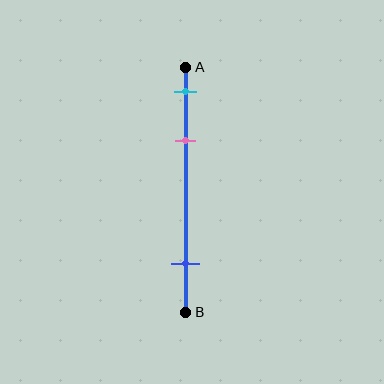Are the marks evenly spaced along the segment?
No, the marks are not evenly spaced.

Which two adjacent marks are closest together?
The cyan and pink marks are the closest adjacent pair.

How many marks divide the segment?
There are 3 marks dividing the segment.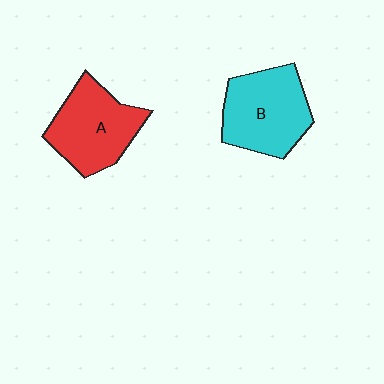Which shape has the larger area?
Shape B (cyan).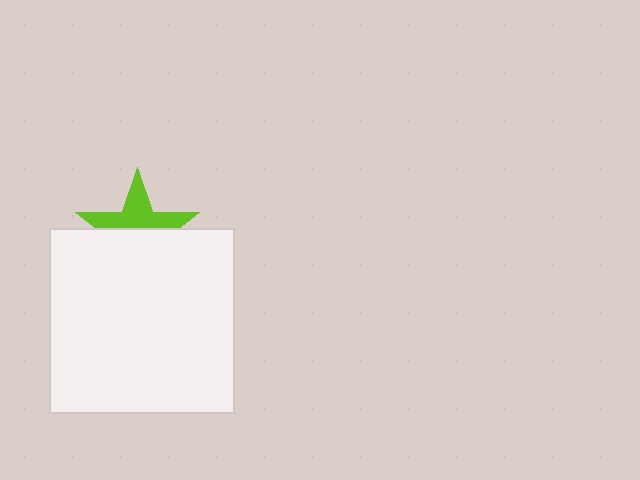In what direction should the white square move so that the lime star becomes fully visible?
The white square should move down. That is the shortest direction to clear the overlap and leave the lime star fully visible.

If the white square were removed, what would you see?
You would see the complete lime star.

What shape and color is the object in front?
The object in front is a white square.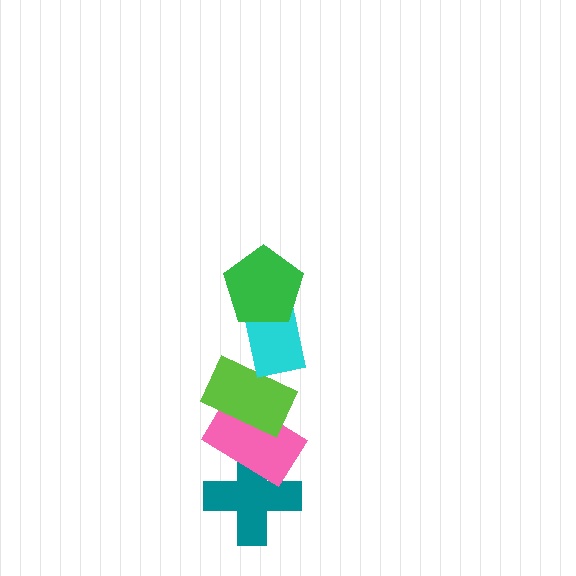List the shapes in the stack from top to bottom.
From top to bottom: the green pentagon, the cyan rectangle, the lime rectangle, the pink rectangle, the teal cross.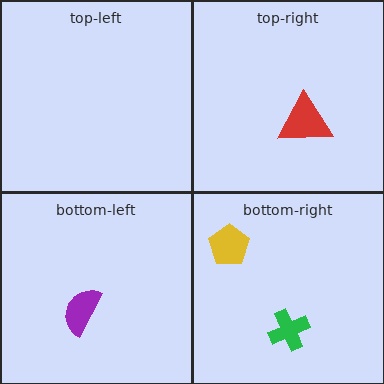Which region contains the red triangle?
The top-right region.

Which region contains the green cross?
The bottom-right region.